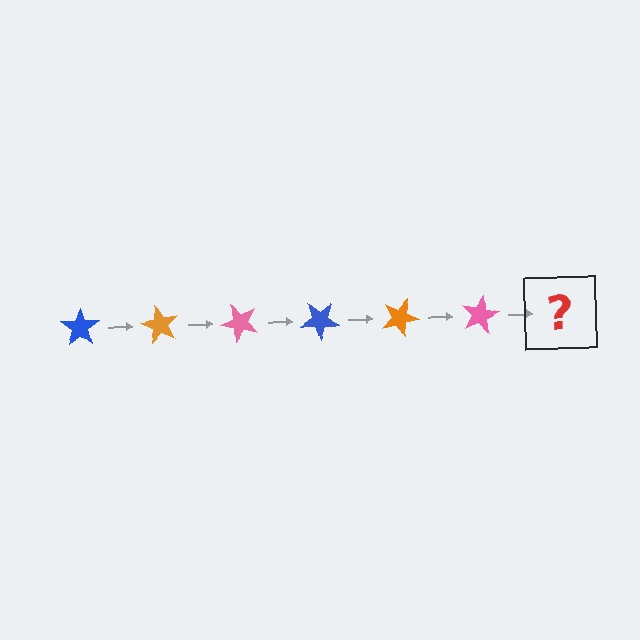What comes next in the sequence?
The next element should be a blue star, rotated 360 degrees from the start.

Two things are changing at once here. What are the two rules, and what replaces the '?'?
The two rules are that it rotates 60 degrees each step and the color cycles through blue, orange, and pink. The '?' should be a blue star, rotated 360 degrees from the start.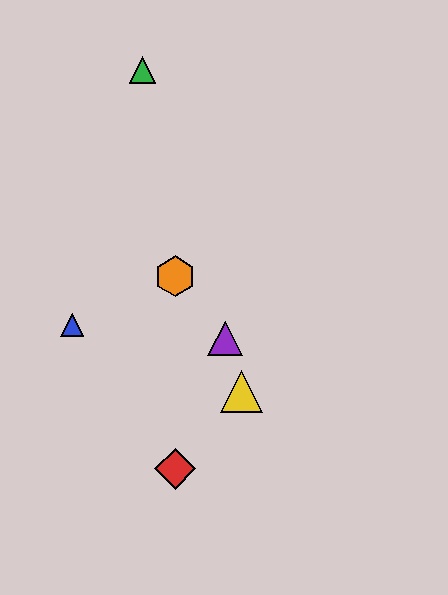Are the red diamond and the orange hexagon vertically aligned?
Yes, both are at x≈175.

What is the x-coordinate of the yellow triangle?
The yellow triangle is at x≈241.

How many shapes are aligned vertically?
2 shapes (the red diamond, the orange hexagon) are aligned vertically.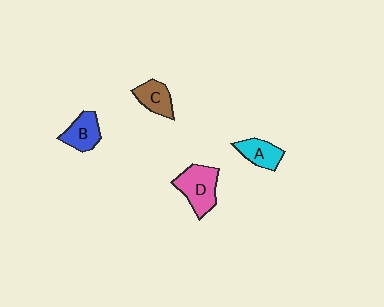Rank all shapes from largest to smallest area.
From largest to smallest: D (pink), B (blue), A (cyan), C (brown).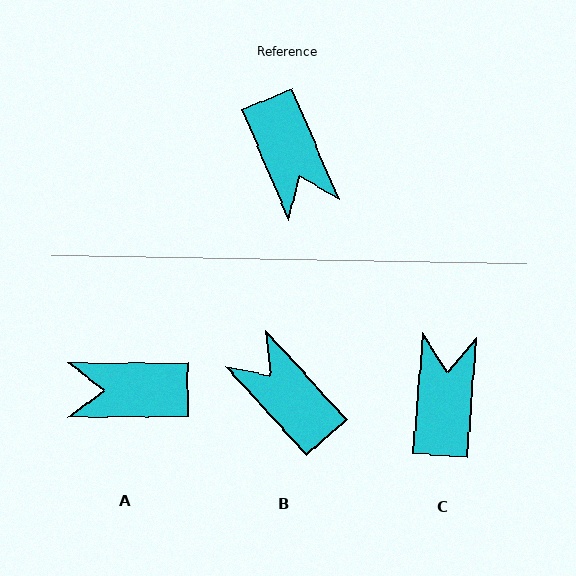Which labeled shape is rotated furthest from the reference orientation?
B, about 161 degrees away.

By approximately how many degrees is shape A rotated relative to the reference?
Approximately 113 degrees clockwise.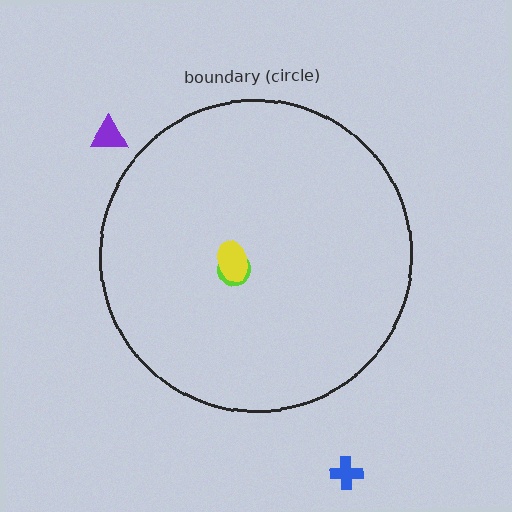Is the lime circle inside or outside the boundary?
Inside.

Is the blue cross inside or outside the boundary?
Outside.